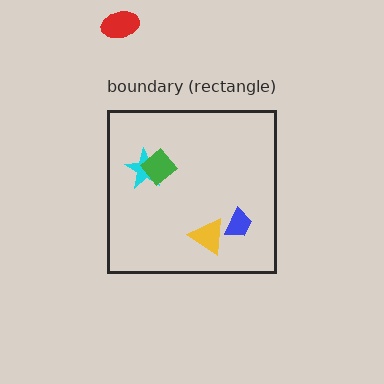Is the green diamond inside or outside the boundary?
Inside.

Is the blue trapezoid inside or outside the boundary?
Inside.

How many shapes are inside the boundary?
4 inside, 1 outside.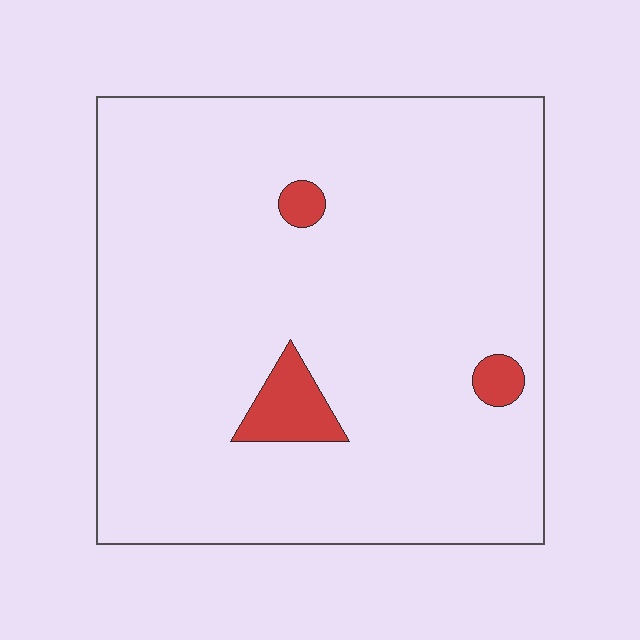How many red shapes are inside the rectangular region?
3.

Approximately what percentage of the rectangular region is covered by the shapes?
Approximately 5%.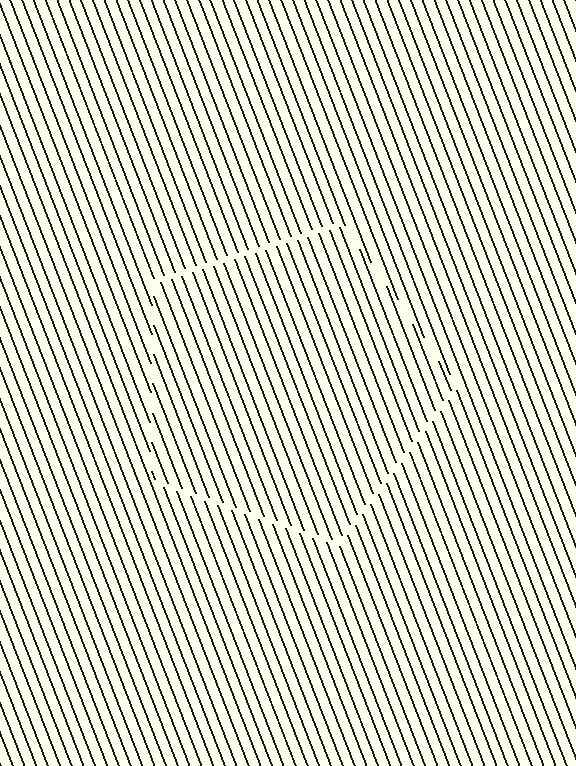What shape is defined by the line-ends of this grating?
An illusory pentagon. The interior of the shape contains the same grating, shifted by half a period — the contour is defined by the phase discontinuity where line-ends from the inner and outer gratings abut.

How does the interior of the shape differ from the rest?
The interior of the shape contains the same grating, shifted by half a period — the contour is defined by the phase discontinuity where line-ends from the inner and outer gratings abut.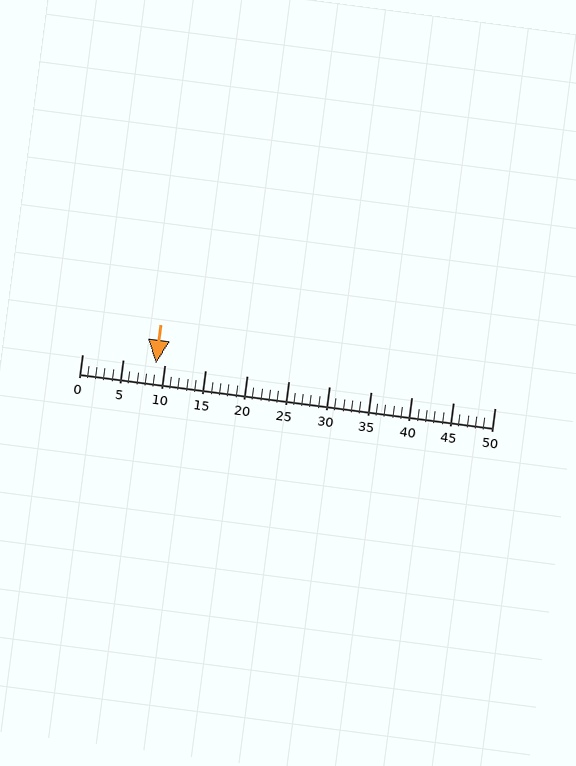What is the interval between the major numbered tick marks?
The major tick marks are spaced 5 units apart.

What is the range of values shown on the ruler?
The ruler shows values from 0 to 50.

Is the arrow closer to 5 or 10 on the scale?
The arrow is closer to 10.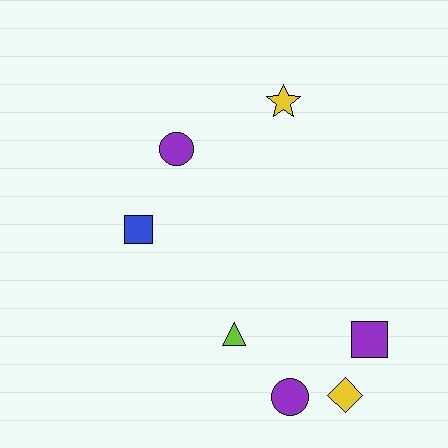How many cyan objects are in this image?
There are no cyan objects.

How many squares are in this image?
There are 2 squares.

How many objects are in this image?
There are 7 objects.